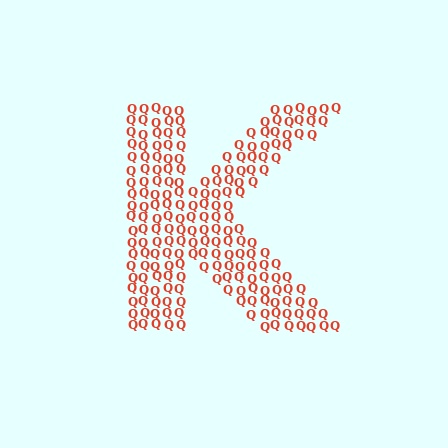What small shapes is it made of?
It is made of small letter Q's.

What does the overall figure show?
The overall figure shows the letter K.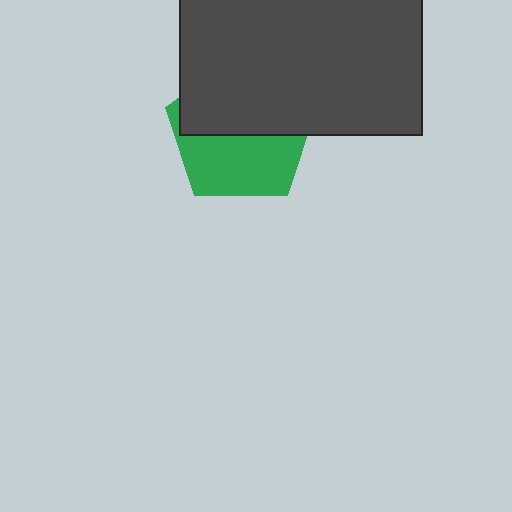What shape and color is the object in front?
The object in front is a dark gray rectangle.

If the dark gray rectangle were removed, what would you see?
You would see the complete green pentagon.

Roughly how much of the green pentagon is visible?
About half of it is visible (roughly 48%).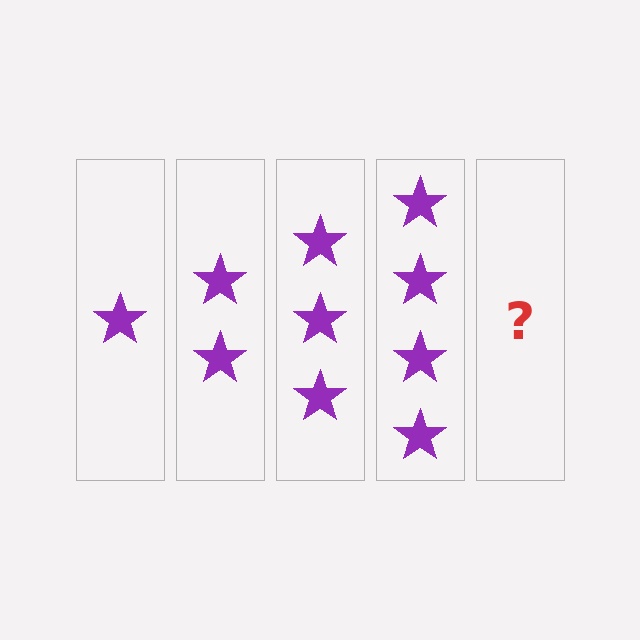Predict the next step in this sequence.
The next step is 5 stars.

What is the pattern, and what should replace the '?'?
The pattern is that each step adds one more star. The '?' should be 5 stars.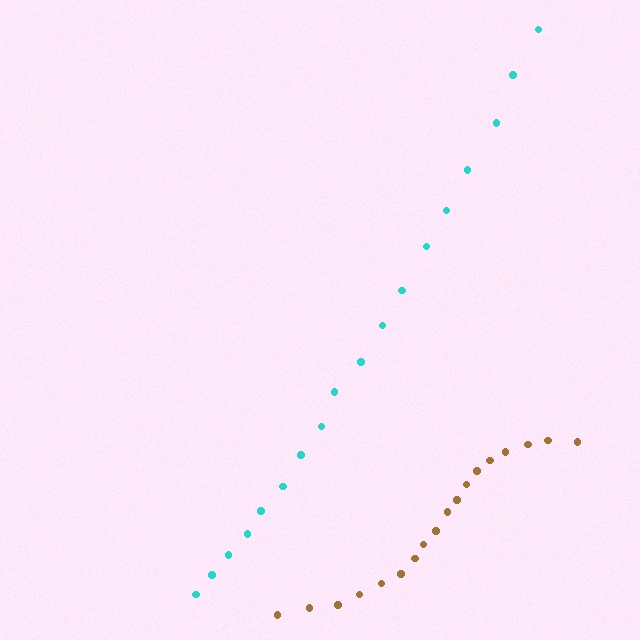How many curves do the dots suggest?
There are 2 distinct paths.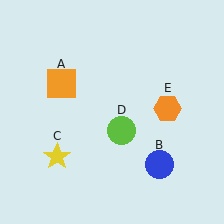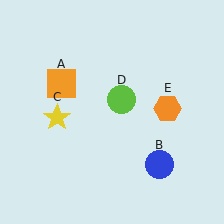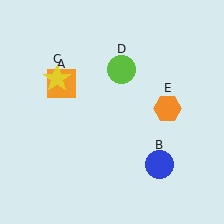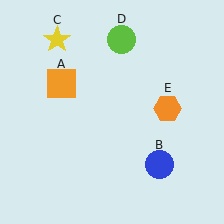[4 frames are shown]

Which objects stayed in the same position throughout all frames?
Orange square (object A) and blue circle (object B) and orange hexagon (object E) remained stationary.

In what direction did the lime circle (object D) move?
The lime circle (object D) moved up.